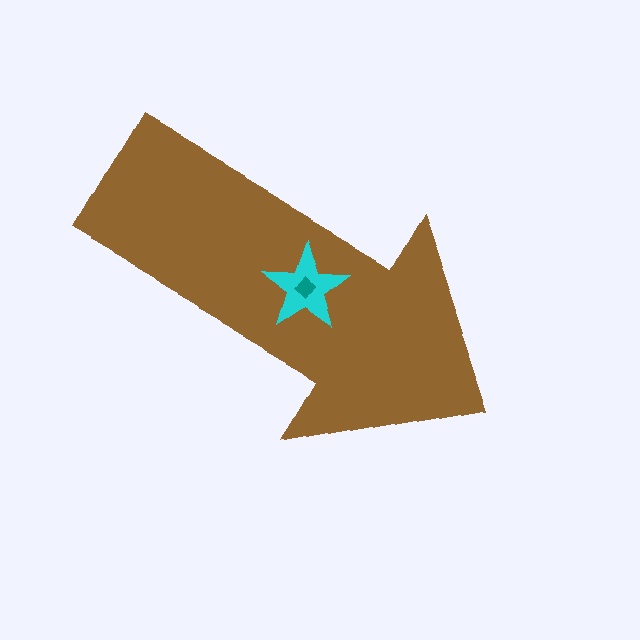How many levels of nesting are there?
3.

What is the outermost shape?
The brown arrow.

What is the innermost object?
The teal diamond.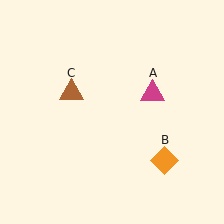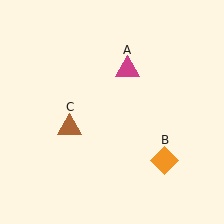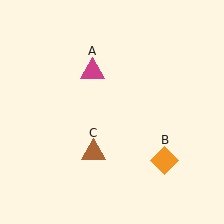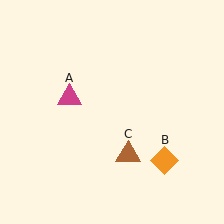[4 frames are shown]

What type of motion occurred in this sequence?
The magenta triangle (object A), brown triangle (object C) rotated counterclockwise around the center of the scene.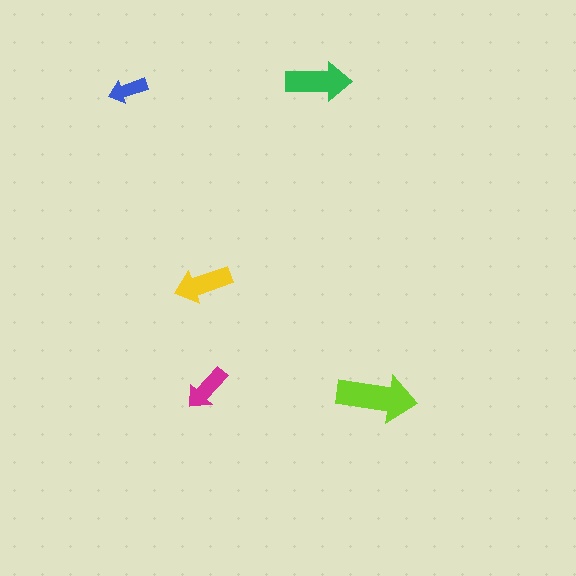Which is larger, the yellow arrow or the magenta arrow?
The yellow one.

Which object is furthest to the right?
The lime arrow is rightmost.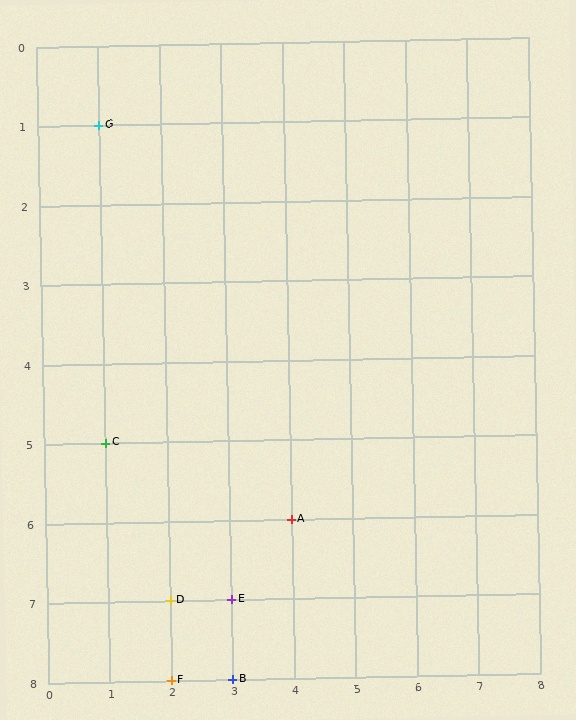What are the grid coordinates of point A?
Point A is at grid coordinates (4, 6).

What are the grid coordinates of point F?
Point F is at grid coordinates (2, 8).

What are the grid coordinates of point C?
Point C is at grid coordinates (1, 5).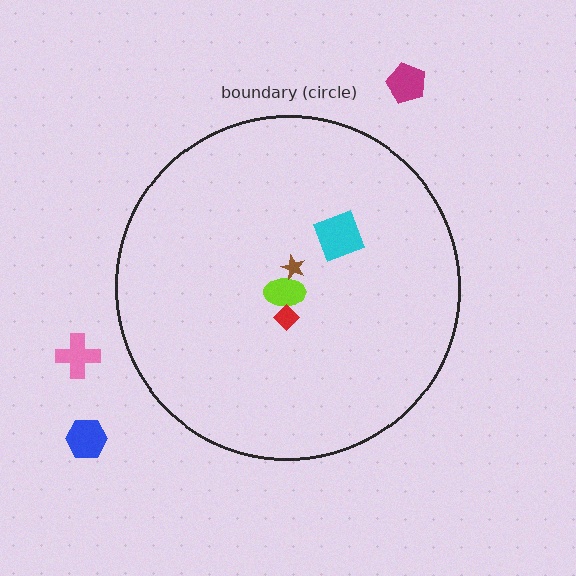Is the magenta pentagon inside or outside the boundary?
Outside.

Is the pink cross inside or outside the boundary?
Outside.